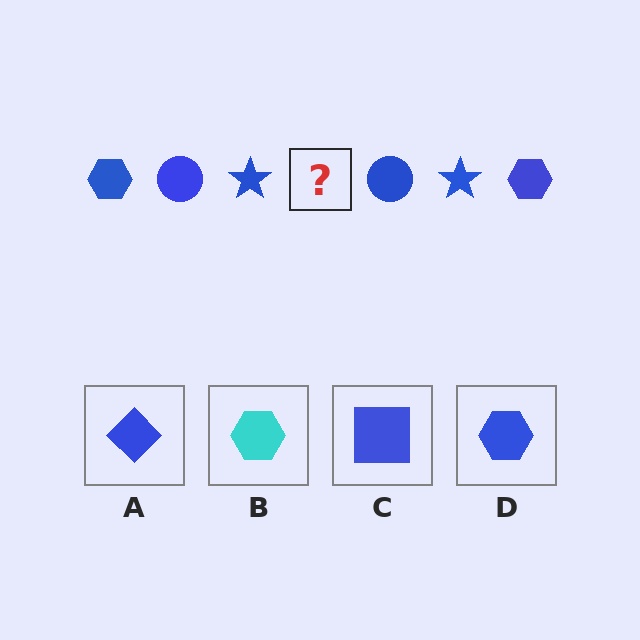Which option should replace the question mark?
Option D.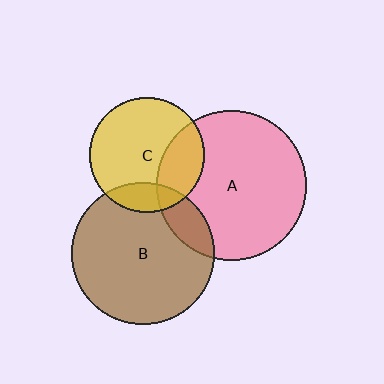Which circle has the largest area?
Circle A (pink).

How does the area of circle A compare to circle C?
Approximately 1.7 times.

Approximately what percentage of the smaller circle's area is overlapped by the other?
Approximately 15%.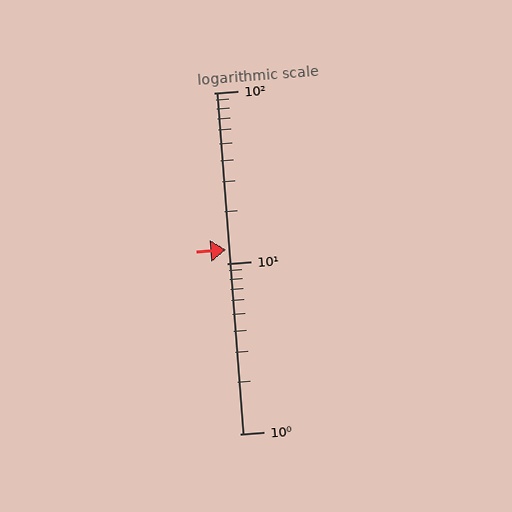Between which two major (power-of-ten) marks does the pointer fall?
The pointer is between 10 and 100.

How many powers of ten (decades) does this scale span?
The scale spans 2 decades, from 1 to 100.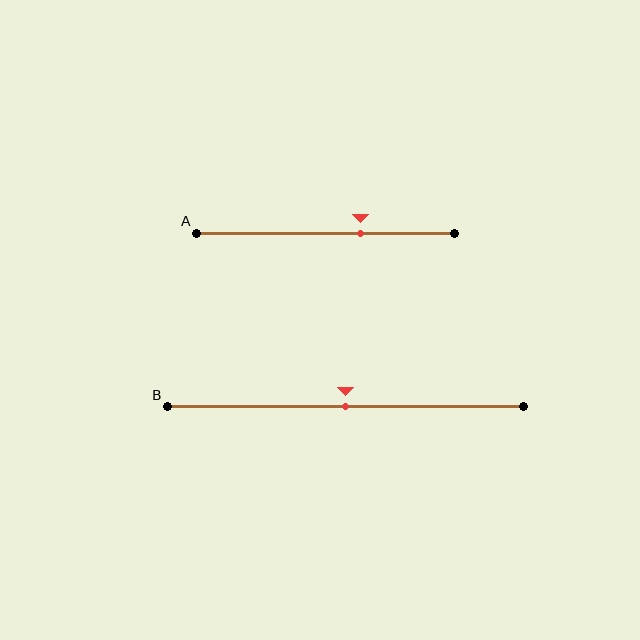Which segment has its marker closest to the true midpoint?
Segment B has its marker closest to the true midpoint.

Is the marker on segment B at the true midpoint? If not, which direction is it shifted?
Yes, the marker on segment B is at the true midpoint.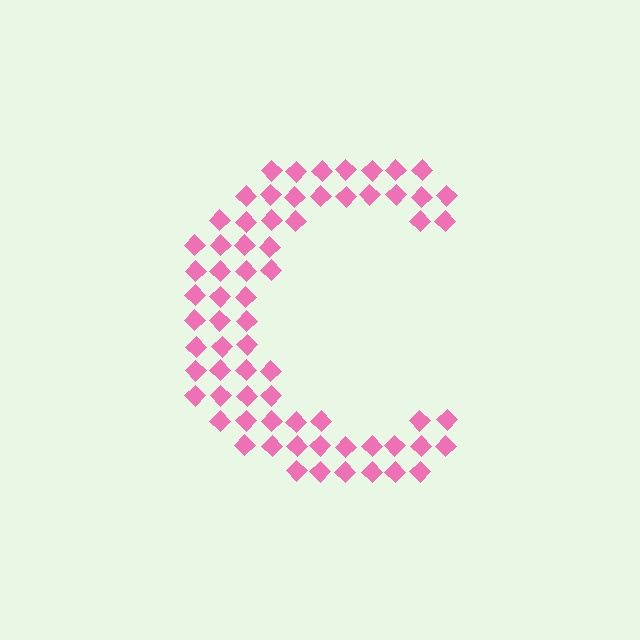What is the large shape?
The large shape is the letter C.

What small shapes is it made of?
It is made of small diamonds.